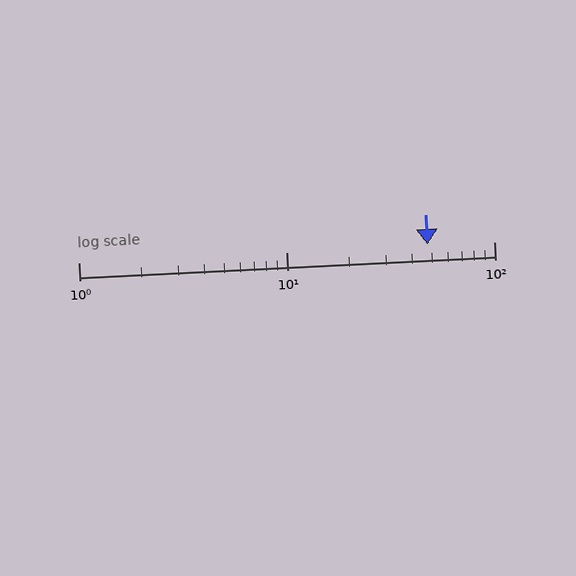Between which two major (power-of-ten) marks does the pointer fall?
The pointer is between 10 and 100.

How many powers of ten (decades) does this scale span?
The scale spans 2 decades, from 1 to 100.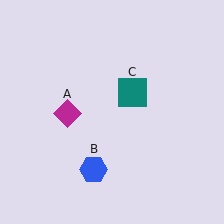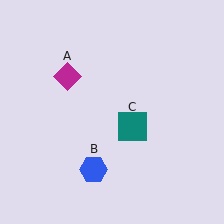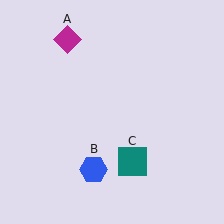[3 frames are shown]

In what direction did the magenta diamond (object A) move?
The magenta diamond (object A) moved up.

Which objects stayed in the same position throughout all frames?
Blue hexagon (object B) remained stationary.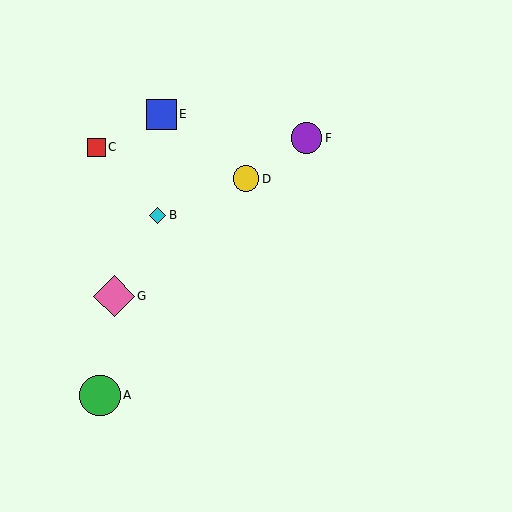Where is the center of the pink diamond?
The center of the pink diamond is at (114, 296).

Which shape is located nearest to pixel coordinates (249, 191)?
The yellow circle (labeled D) at (246, 179) is nearest to that location.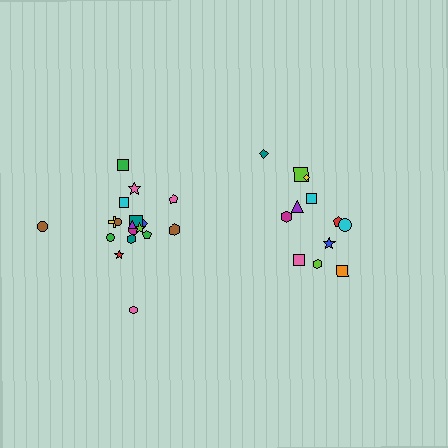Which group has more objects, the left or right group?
The left group.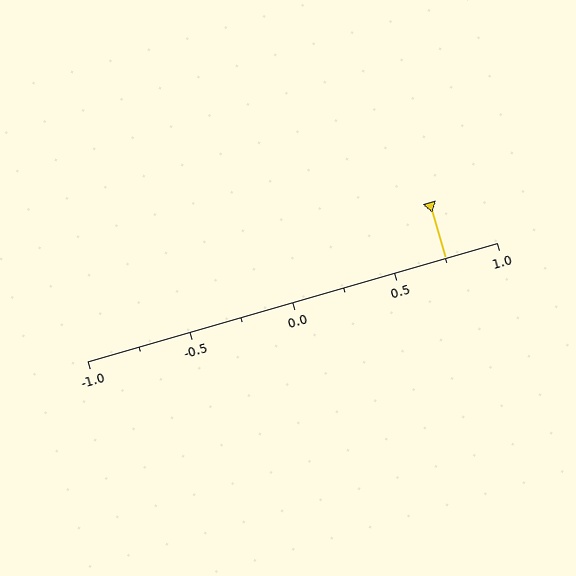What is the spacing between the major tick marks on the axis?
The major ticks are spaced 0.5 apart.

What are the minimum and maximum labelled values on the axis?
The axis runs from -1.0 to 1.0.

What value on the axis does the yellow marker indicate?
The marker indicates approximately 0.75.